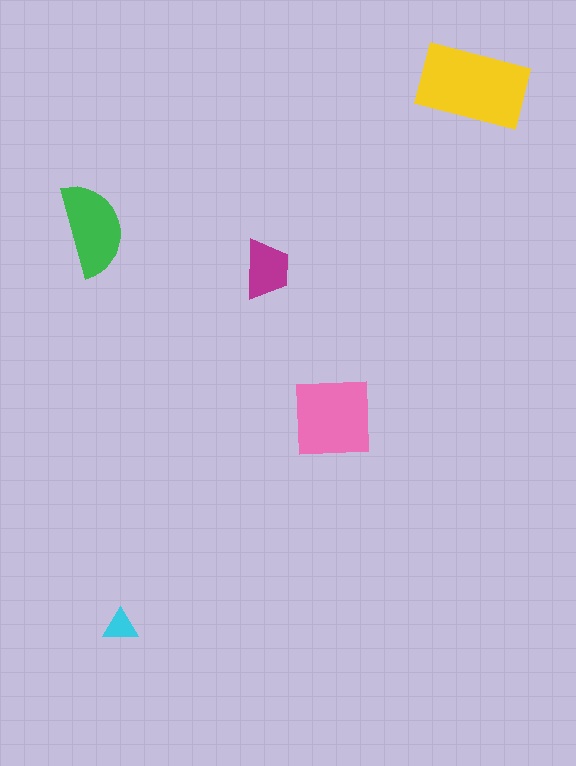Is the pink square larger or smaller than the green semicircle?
Larger.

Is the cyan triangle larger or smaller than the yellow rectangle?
Smaller.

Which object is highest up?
The yellow rectangle is topmost.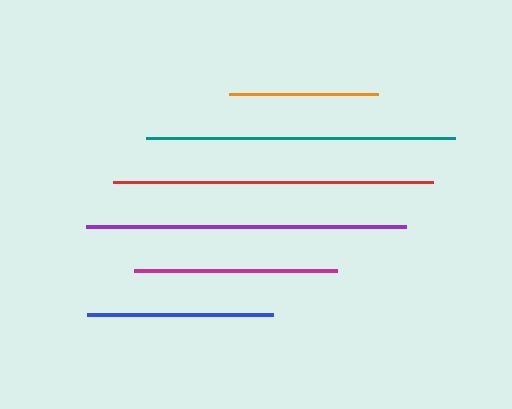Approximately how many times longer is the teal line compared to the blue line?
The teal line is approximately 1.7 times the length of the blue line.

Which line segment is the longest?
The purple line is the longest at approximately 320 pixels.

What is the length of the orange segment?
The orange segment is approximately 148 pixels long.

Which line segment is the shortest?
The orange line is the shortest at approximately 148 pixels.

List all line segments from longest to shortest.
From longest to shortest: purple, red, teal, magenta, blue, orange.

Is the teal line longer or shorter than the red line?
The red line is longer than the teal line.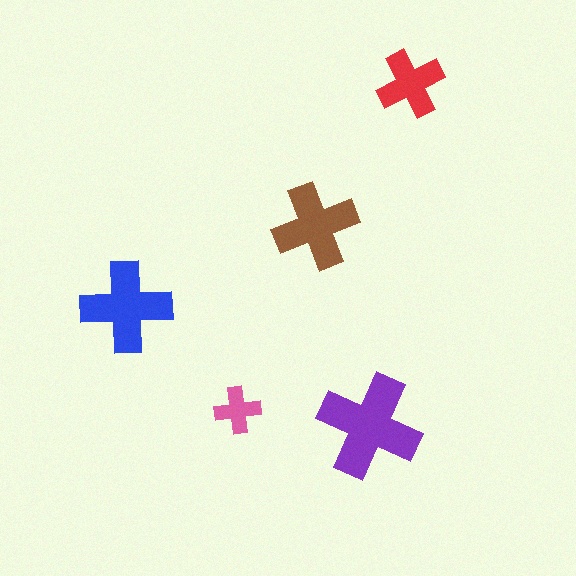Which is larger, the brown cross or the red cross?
The brown one.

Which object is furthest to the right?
The red cross is rightmost.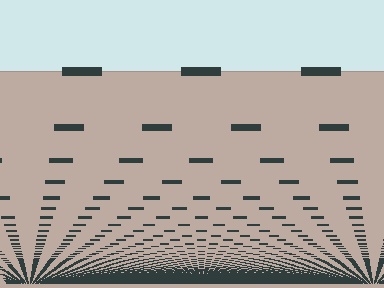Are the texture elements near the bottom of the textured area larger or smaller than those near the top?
Smaller. The gradient is inverted — elements near the bottom are smaller and denser.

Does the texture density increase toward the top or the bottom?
Density increases toward the bottom.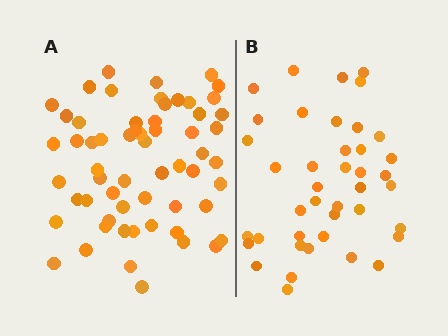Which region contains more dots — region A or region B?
Region A (the left region) has more dots.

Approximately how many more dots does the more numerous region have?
Region A has approximately 20 more dots than region B.